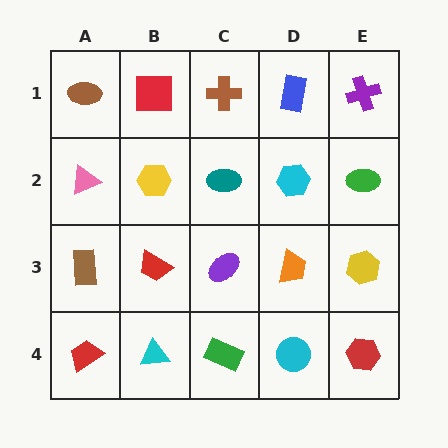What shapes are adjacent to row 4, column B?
A red trapezoid (row 3, column B), a red trapezoid (row 4, column A), a green rectangle (row 4, column C).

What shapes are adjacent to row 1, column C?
A teal ellipse (row 2, column C), a red square (row 1, column B), a blue rectangle (row 1, column D).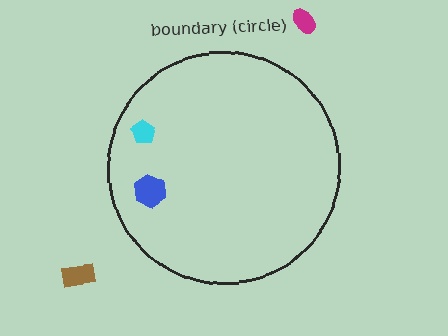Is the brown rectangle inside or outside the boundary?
Outside.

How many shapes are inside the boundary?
2 inside, 2 outside.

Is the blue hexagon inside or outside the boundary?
Inside.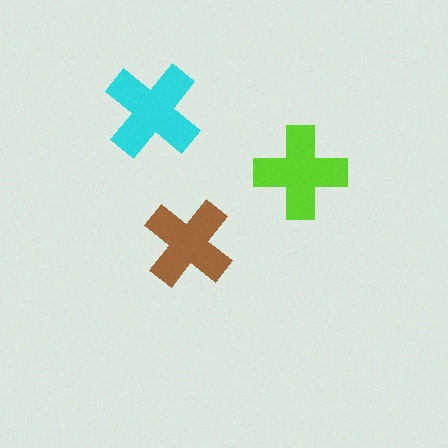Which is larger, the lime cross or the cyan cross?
The cyan one.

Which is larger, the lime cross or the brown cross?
The lime one.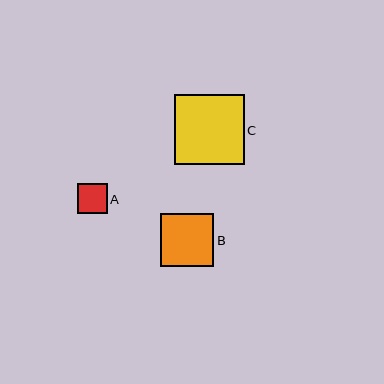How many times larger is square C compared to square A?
Square C is approximately 2.3 times the size of square A.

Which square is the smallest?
Square A is the smallest with a size of approximately 30 pixels.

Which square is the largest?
Square C is the largest with a size of approximately 70 pixels.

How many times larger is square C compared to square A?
Square C is approximately 2.3 times the size of square A.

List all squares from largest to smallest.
From largest to smallest: C, B, A.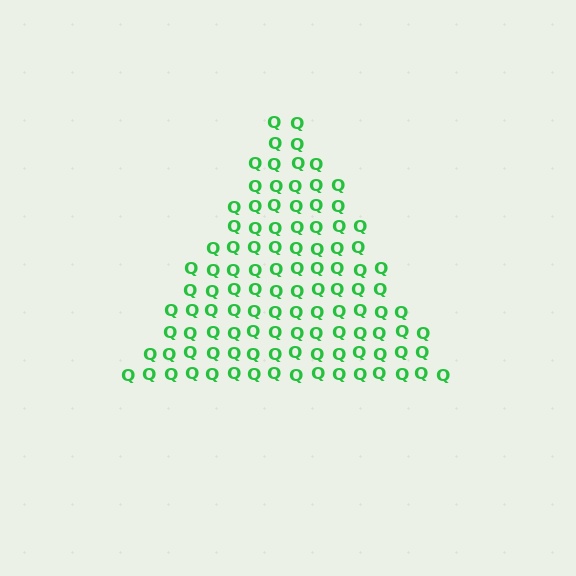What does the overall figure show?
The overall figure shows a triangle.